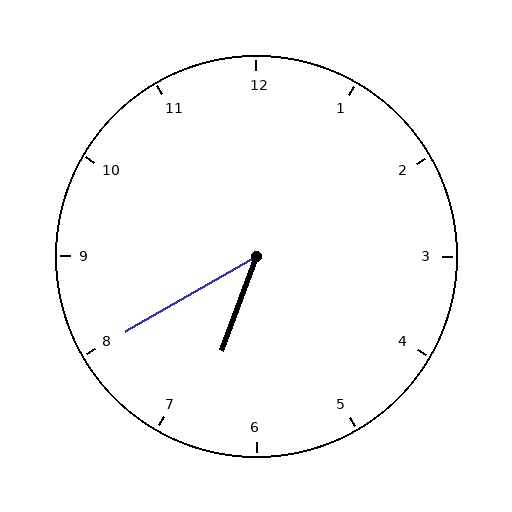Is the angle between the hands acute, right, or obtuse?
It is acute.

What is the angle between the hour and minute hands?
Approximately 40 degrees.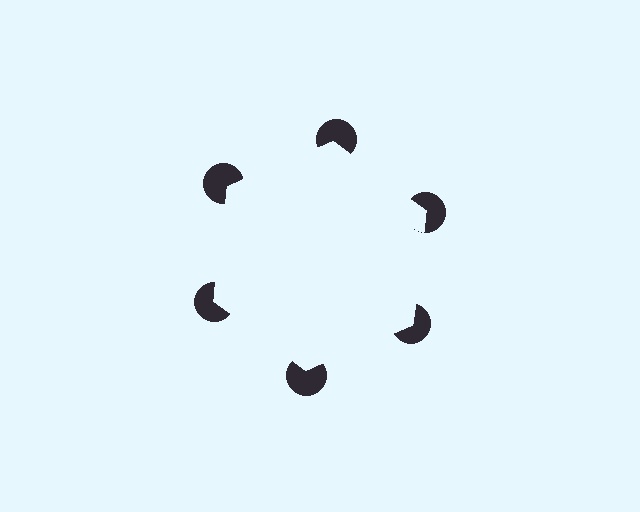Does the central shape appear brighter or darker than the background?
It typically appears slightly brighter than the background, even though no actual brightness change is drawn.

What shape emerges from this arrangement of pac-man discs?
An illusory hexagon — its edges are inferred from the aligned wedge cuts in the pac-man discs, not physically drawn.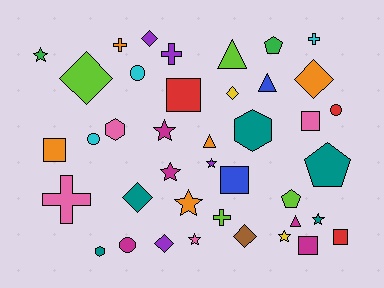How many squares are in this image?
There are 6 squares.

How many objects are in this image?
There are 40 objects.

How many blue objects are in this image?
There are 2 blue objects.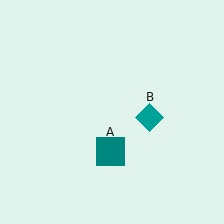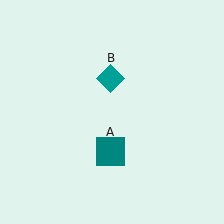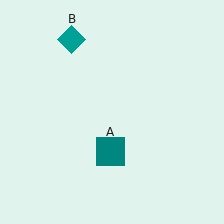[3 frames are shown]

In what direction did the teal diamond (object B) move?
The teal diamond (object B) moved up and to the left.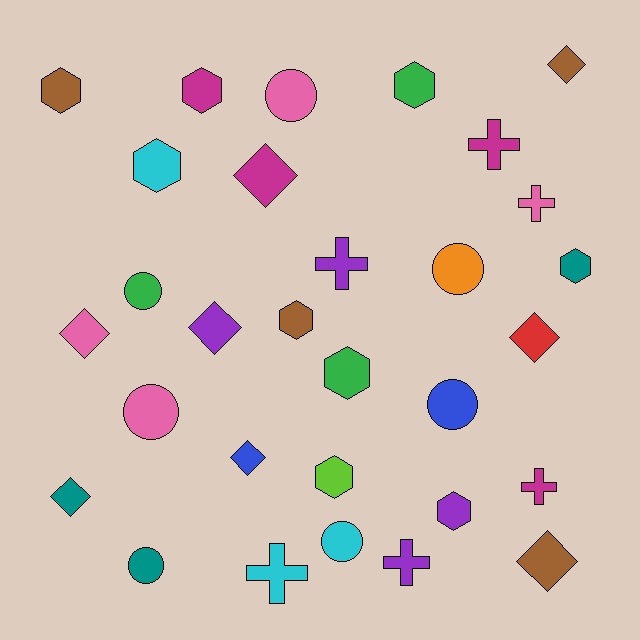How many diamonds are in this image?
There are 8 diamonds.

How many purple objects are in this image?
There are 4 purple objects.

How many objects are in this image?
There are 30 objects.